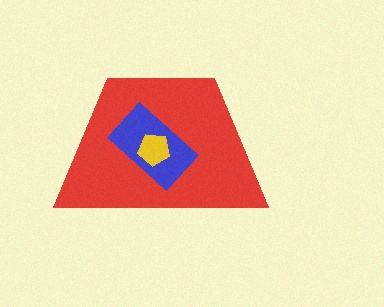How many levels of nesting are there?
3.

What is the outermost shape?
The red trapezoid.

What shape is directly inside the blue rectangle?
The yellow pentagon.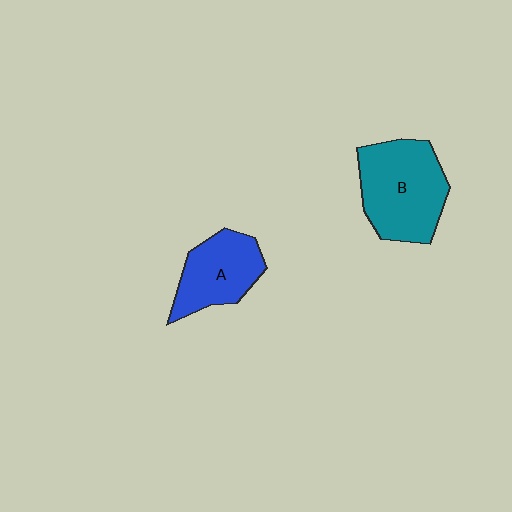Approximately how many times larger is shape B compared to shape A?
Approximately 1.4 times.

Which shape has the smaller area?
Shape A (blue).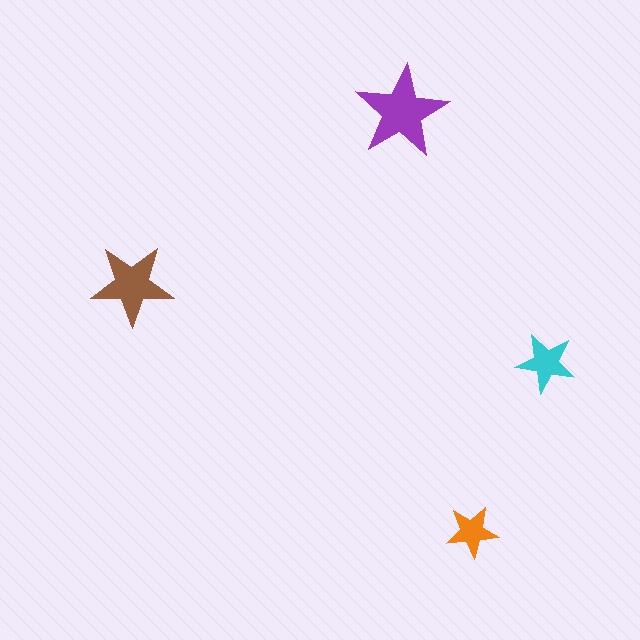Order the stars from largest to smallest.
the purple one, the brown one, the cyan one, the orange one.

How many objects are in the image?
There are 4 objects in the image.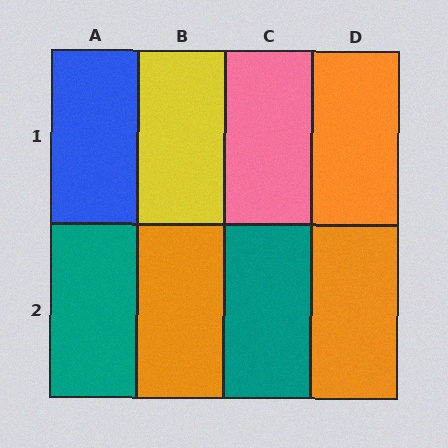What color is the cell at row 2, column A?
Teal.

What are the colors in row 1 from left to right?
Blue, yellow, pink, orange.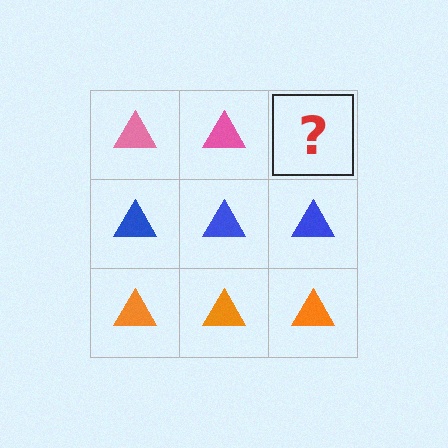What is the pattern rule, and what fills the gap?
The rule is that each row has a consistent color. The gap should be filled with a pink triangle.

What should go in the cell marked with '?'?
The missing cell should contain a pink triangle.